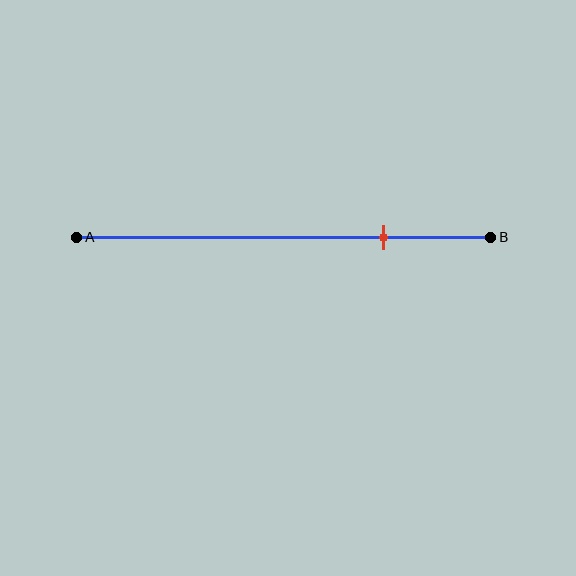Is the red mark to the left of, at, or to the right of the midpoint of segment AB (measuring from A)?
The red mark is to the right of the midpoint of segment AB.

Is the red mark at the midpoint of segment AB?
No, the mark is at about 75% from A, not at the 50% midpoint.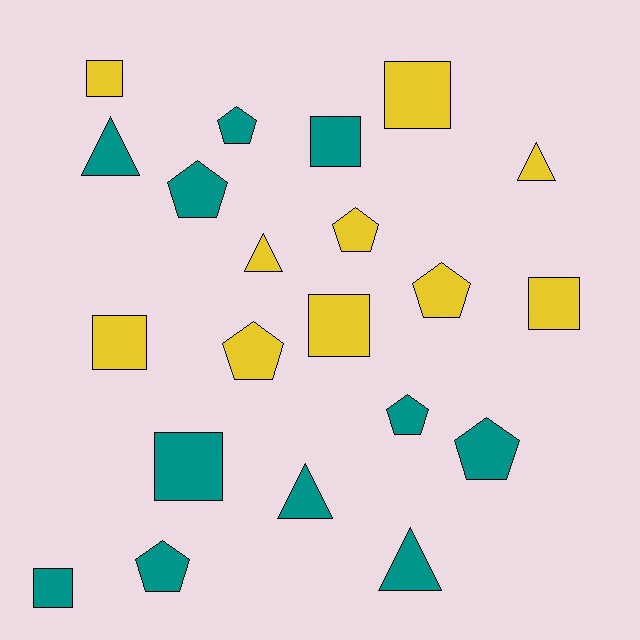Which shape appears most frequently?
Square, with 8 objects.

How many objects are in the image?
There are 21 objects.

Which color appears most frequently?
Teal, with 11 objects.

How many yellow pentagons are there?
There are 3 yellow pentagons.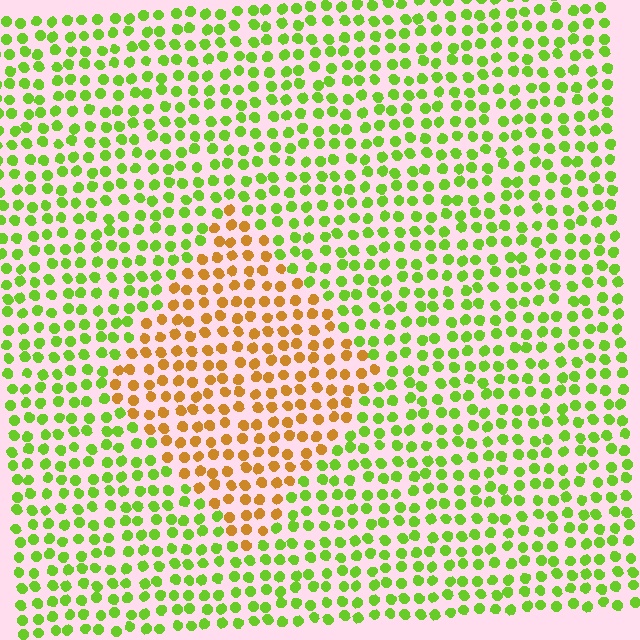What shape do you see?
I see a diamond.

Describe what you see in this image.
The image is filled with small lime elements in a uniform arrangement. A diamond-shaped region is visible where the elements are tinted to a slightly different hue, forming a subtle color boundary.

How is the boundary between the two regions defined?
The boundary is defined purely by a slight shift in hue (about 62 degrees). Spacing, size, and orientation are identical on both sides.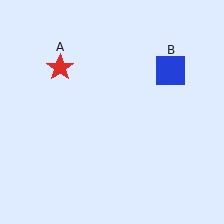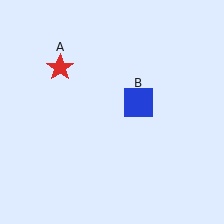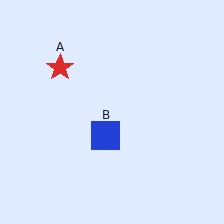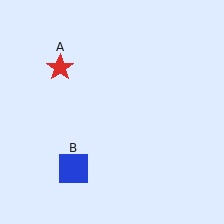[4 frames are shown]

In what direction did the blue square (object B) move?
The blue square (object B) moved down and to the left.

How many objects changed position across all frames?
1 object changed position: blue square (object B).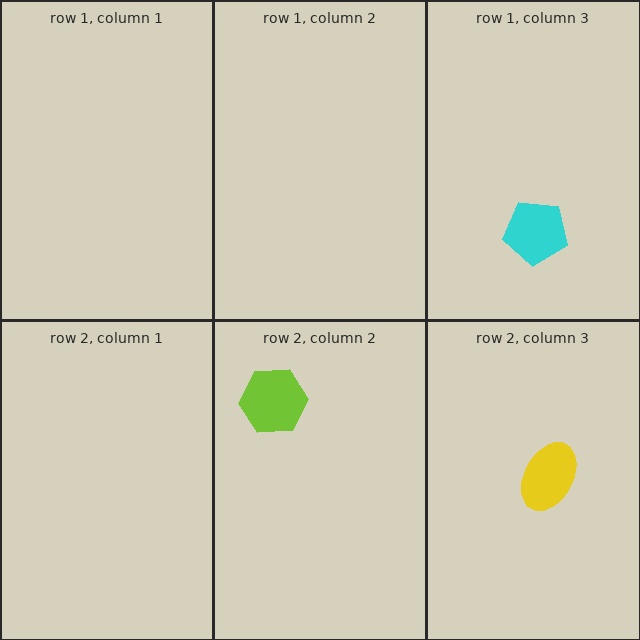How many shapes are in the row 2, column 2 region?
1.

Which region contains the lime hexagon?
The row 2, column 2 region.